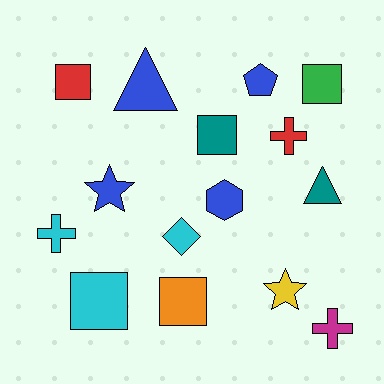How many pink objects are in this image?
There are no pink objects.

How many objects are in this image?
There are 15 objects.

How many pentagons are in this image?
There is 1 pentagon.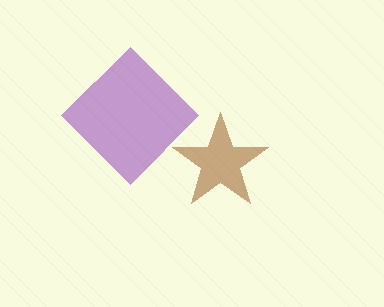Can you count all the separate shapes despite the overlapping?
Yes, there are 2 separate shapes.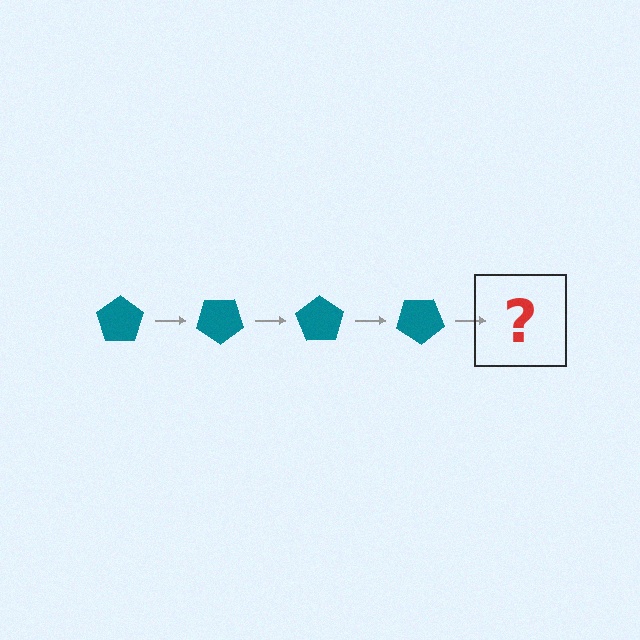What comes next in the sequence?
The next element should be a teal pentagon rotated 140 degrees.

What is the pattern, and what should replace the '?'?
The pattern is that the pentagon rotates 35 degrees each step. The '?' should be a teal pentagon rotated 140 degrees.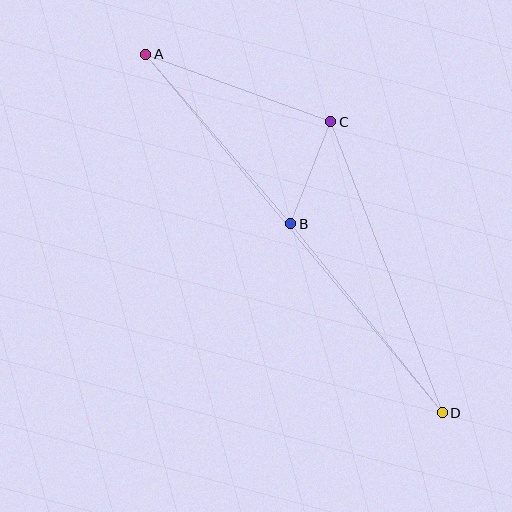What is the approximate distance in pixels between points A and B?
The distance between A and B is approximately 223 pixels.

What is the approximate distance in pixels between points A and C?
The distance between A and C is approximately 197 pixels.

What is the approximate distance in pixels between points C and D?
The distance between C and D is approximately 312 pixels.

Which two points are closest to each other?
Points B and C are closest to each other.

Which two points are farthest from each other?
Points A and D are farthest from each other.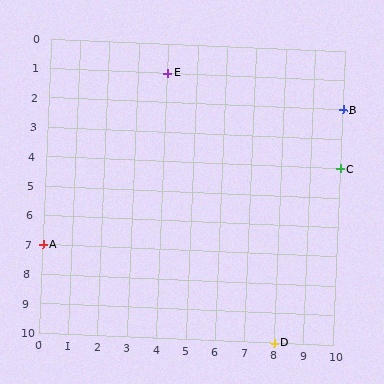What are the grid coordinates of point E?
Point E is at grid coordinates (4, 1).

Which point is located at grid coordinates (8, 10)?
Point D is at (8, 10).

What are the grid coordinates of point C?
Point C is at grid coordinates (10, 4).